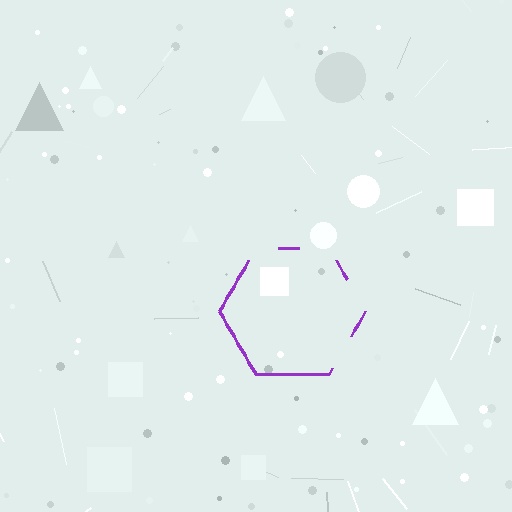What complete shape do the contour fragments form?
The contour fragments form a hexagon.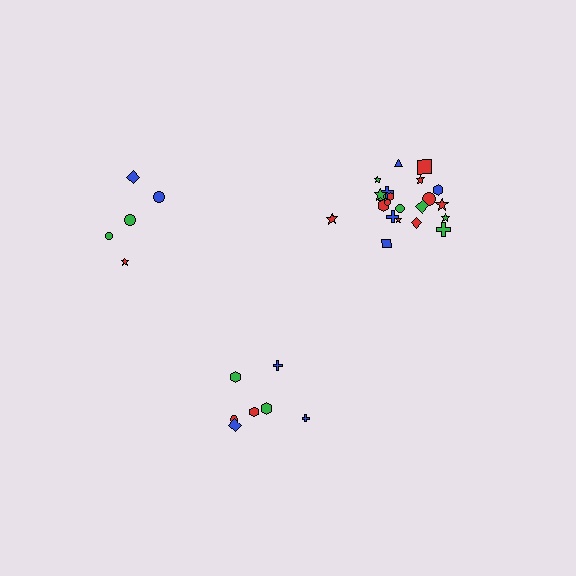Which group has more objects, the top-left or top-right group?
The top-right group.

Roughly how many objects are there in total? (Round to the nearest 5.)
Roughly 35 objects in total.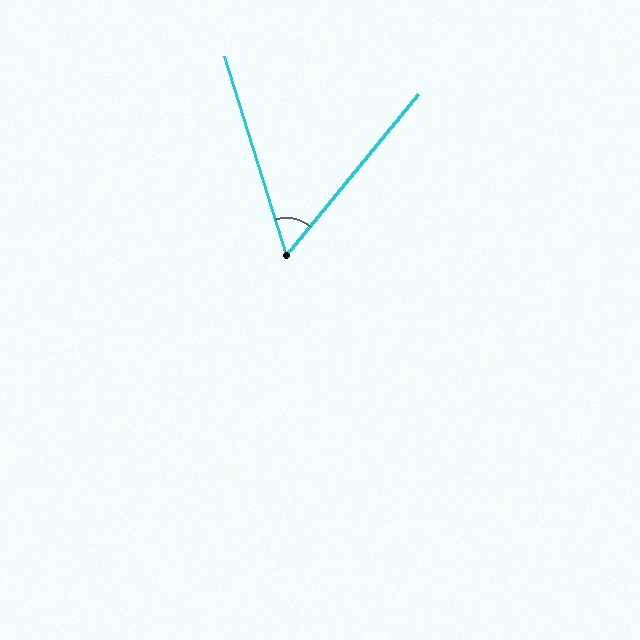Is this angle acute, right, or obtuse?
It is acute.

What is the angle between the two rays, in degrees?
Approximately 57 degrees.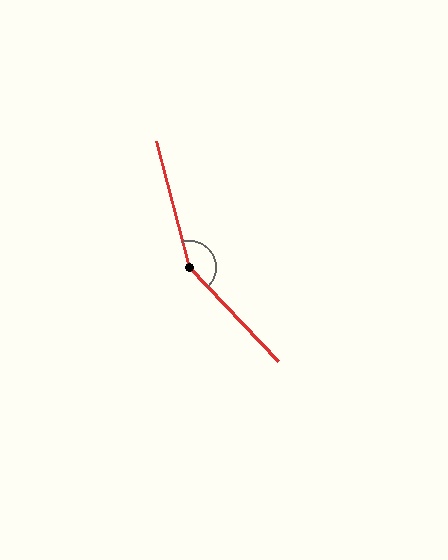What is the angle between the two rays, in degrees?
Approximately 151 degrees.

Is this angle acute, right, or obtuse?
It is obtuse.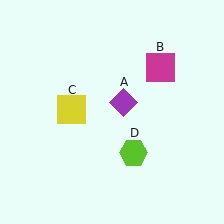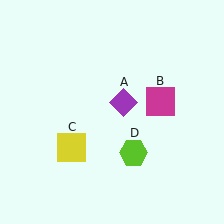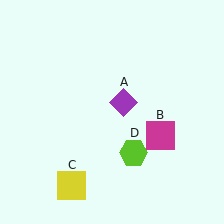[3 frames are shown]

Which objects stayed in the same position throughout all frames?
Purple diamond (object A) and lime hexagon (object D) remained stationary.